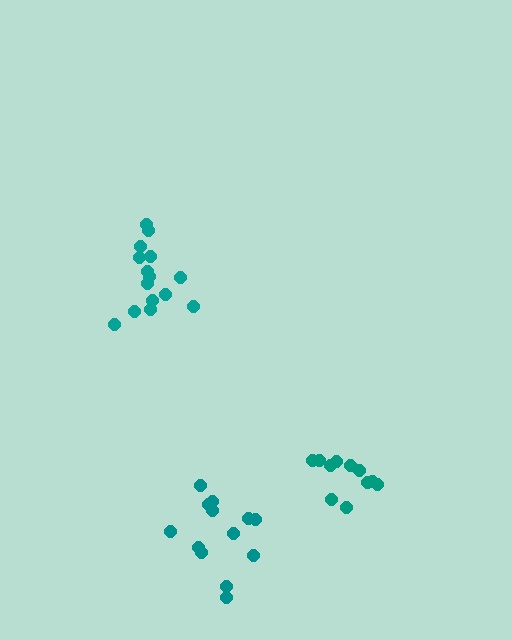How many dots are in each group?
Group 1: 13 dots, Group 2: 11 dots, Group 3: 15 dots (39 total).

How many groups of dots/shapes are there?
There are 3 groups.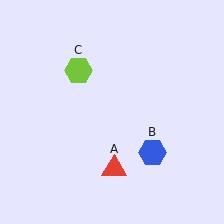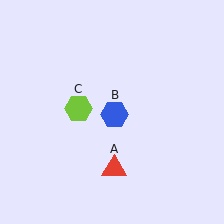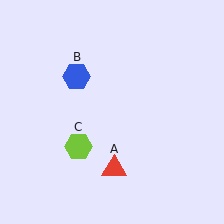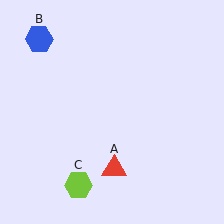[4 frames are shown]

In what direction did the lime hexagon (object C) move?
The lime hexagon (object C) moved down.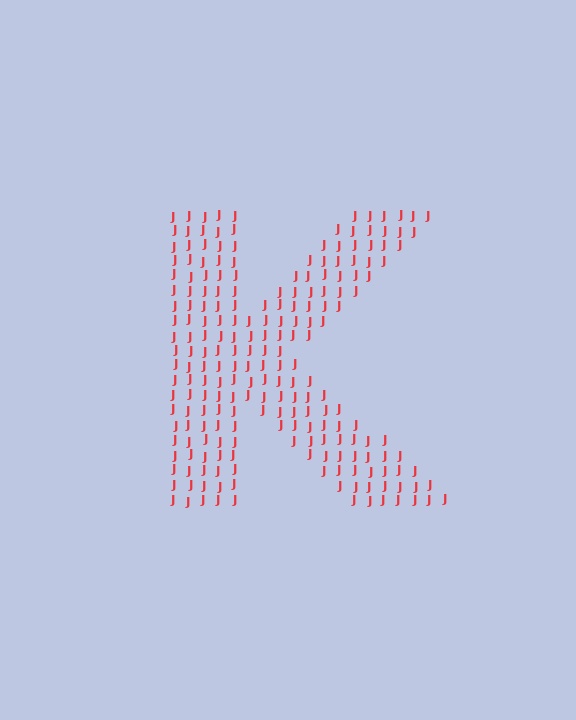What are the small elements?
The small elements are letter J's.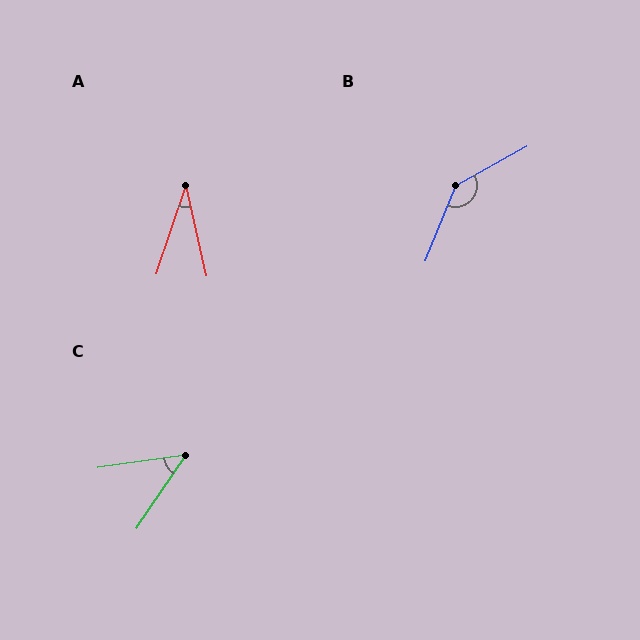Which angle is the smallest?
A, at approximately 31 degrees.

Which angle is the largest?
B, at approximately 141 degrees.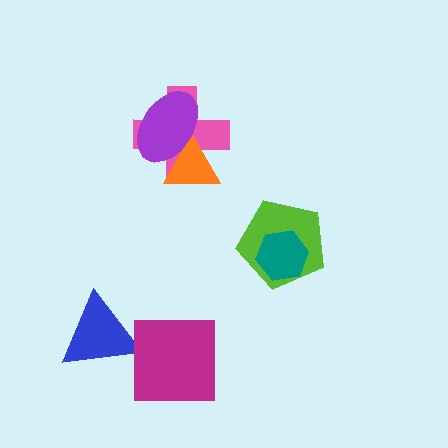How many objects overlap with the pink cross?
2 objects overlap with the pink cross.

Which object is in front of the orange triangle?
The purple ellipse is in front of the orange triangle.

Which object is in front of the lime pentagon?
The teal hexagon is in front of the lime pentagon.